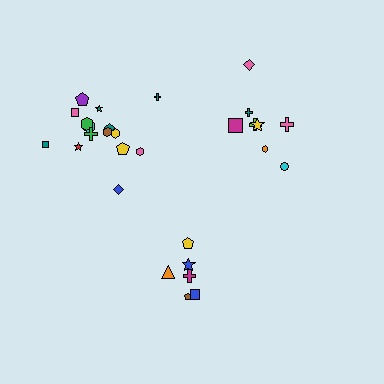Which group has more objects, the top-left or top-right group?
The top-left group.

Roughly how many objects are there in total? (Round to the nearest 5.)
Roughly 30 objects in total.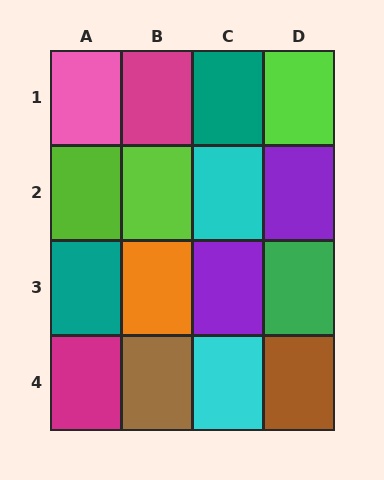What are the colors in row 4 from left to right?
Magenta, brown, cyan, brown.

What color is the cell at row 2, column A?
Lime.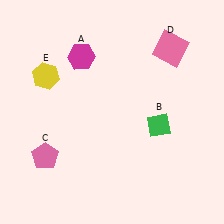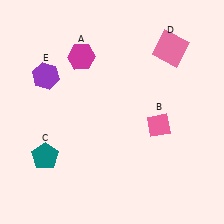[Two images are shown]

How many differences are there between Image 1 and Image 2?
There are 3 differences between the two images.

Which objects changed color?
B changed from green to pink. C changed from pink to teal. E changed from yellow to purple.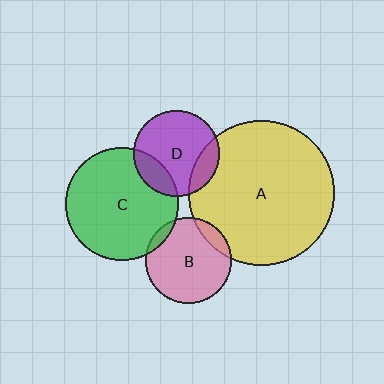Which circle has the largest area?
Circle A (yellow).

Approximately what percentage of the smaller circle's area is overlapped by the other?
Approximately 10%.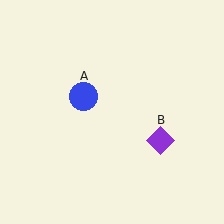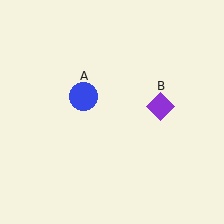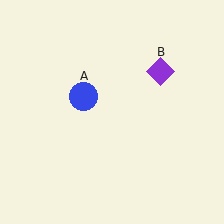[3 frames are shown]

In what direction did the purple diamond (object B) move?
The purple diamond (object B) moved up.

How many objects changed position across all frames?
1 object changed position: purple diamond (object B).